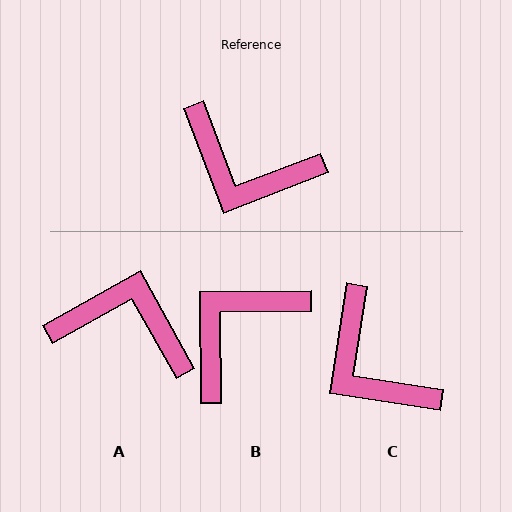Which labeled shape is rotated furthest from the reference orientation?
A, about 172 degrees away.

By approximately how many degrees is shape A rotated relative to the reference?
Approximately 172 degrees clockwise.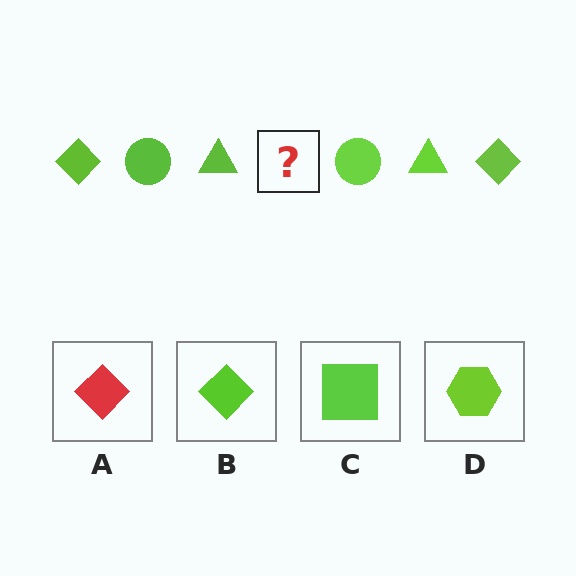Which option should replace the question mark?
Option B.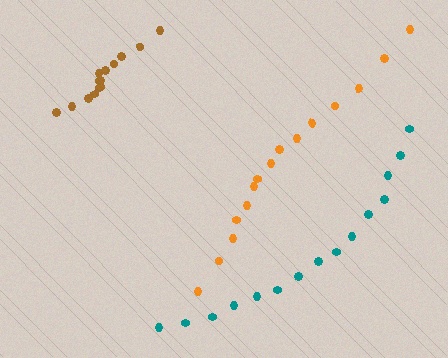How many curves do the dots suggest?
There are 3 distinct paths.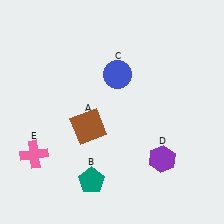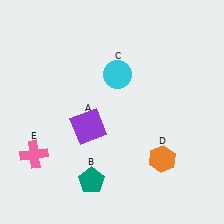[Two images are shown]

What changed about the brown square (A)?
In Image 1, A is brown. In Image 2, it changed to purple.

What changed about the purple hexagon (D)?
In Image 1, D is purple. In Image 2, it changed to orange.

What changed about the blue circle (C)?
In Image 1, C is blue. In Image 2, it changed to cyan.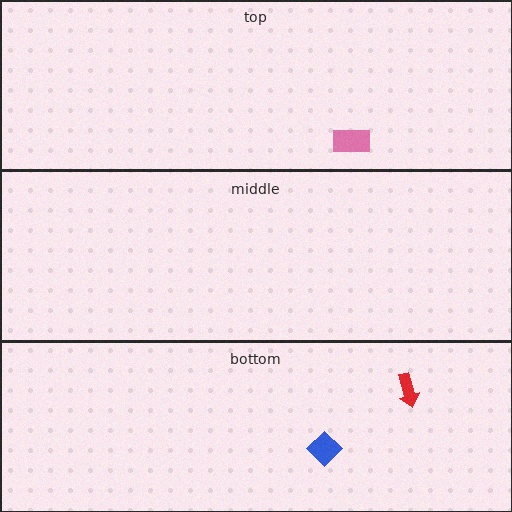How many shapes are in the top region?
1.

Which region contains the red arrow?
The bottom region.